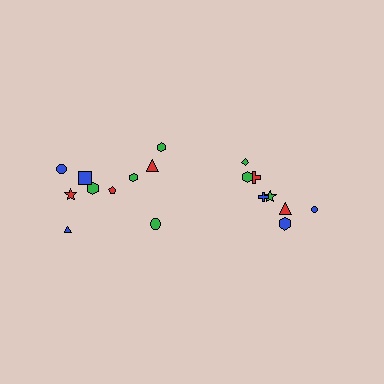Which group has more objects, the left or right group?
The left group.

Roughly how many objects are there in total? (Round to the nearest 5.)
Roughly 20 objects in total.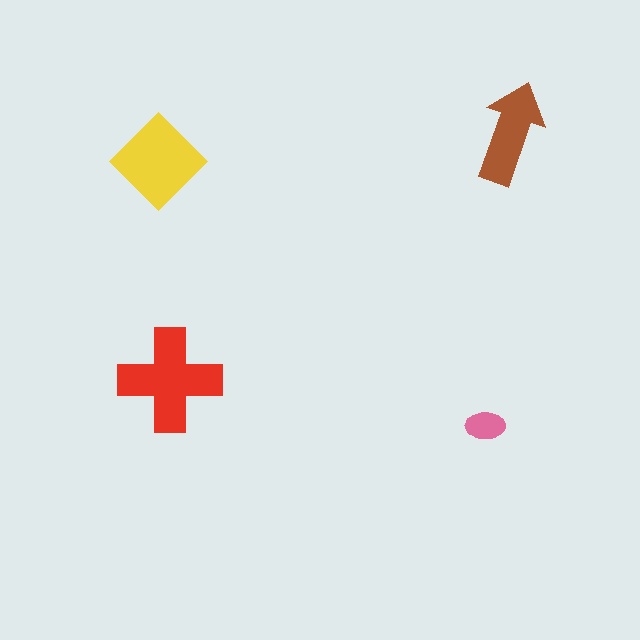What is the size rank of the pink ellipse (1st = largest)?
4th.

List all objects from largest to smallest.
The red cross, the yellow diamond, the brown arrow, the pink ellipse.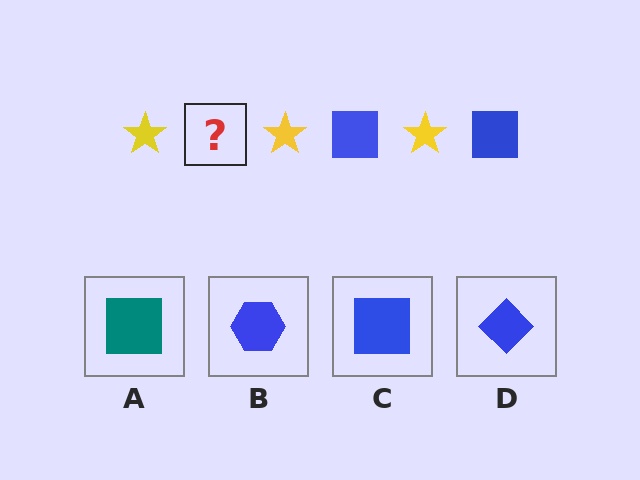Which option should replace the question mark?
Option C.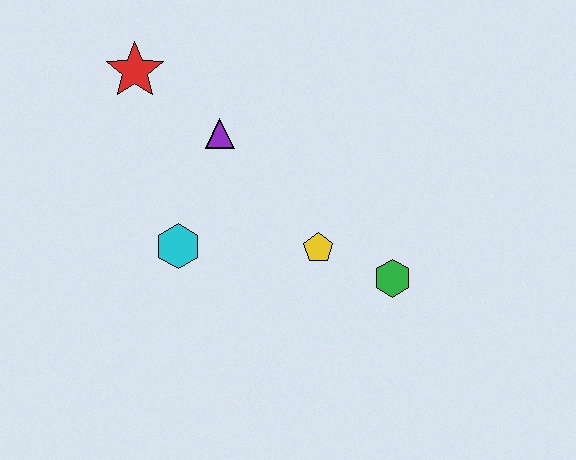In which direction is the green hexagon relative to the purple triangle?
The green hexagon is to the right of the purple triangle.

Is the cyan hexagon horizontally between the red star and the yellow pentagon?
Yes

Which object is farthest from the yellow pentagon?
The red star is farthest from the yellow pentagon.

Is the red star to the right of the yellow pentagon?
No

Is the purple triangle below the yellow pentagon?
No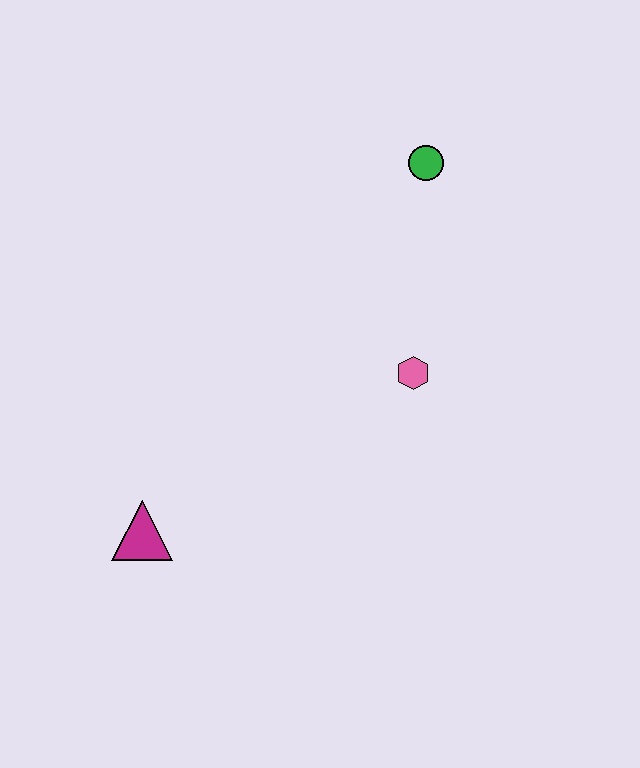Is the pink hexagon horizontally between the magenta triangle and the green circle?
Yes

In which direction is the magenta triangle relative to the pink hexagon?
The magenta triangle is to the left of the pink hexagon.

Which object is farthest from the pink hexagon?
The magenta triangle is farthest from the pink hexagon.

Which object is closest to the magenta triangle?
The pink hexagon is closest to the magenta triangle.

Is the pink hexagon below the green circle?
Yes